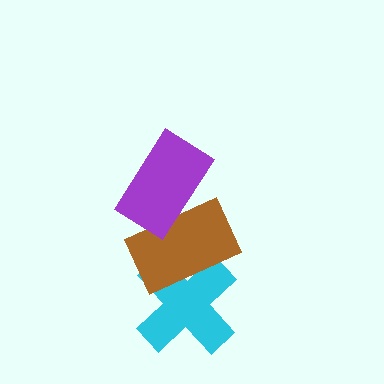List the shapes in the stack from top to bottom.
From top to bottom: the purple rectangle, the brown rectangle, the cyan cross.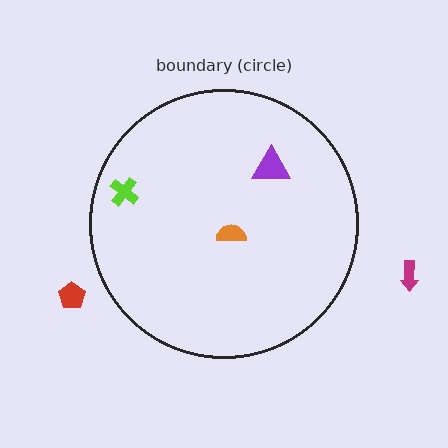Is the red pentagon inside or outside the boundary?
Outside.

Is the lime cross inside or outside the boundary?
Inside.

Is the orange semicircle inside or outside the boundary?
Inside.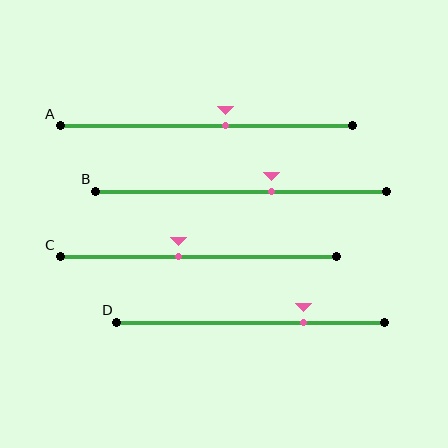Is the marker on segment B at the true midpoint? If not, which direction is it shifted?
No, the marker on segment B is shifted to the right by about 11% of the segment length.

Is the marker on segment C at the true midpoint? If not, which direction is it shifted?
No, the marker on segment C is shifted to the left by about 7% of the segment length.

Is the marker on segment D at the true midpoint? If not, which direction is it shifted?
No, the marker on segment D is shifted to the right by about 19% of the segment length.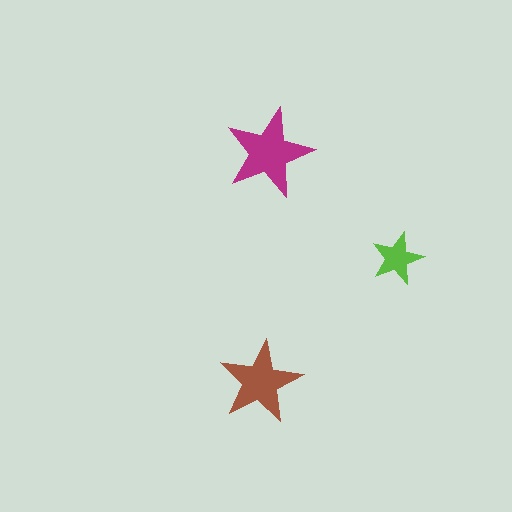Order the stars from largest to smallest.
the magenta one, the brown one, the lime one.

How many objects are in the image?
There are 3 objects in the image.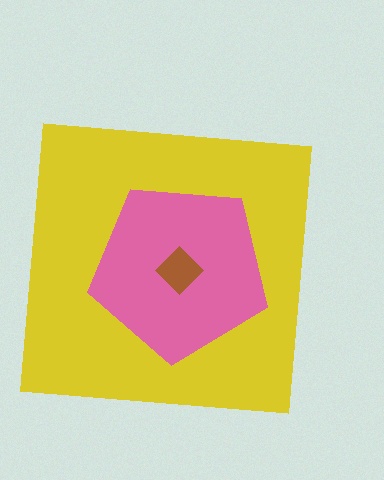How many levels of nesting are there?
3.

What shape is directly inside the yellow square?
The pink pentagon.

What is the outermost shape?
The yellow square.